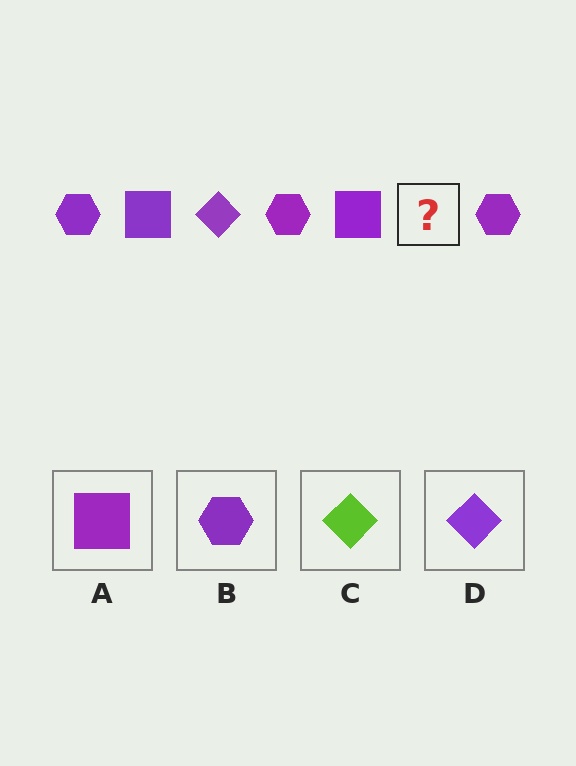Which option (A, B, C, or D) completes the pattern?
D.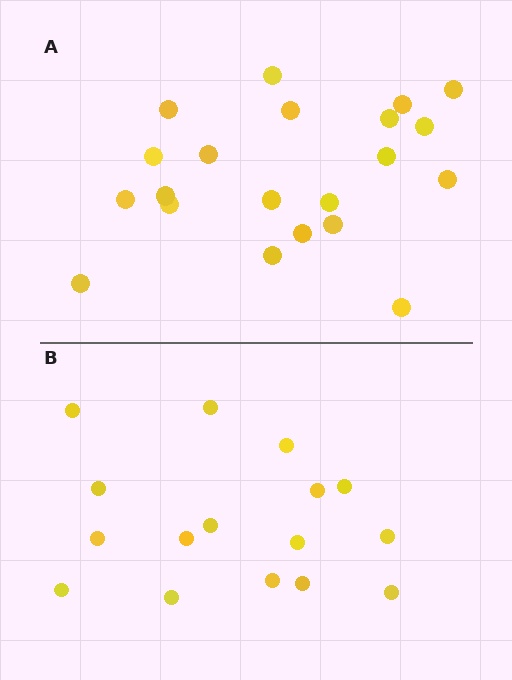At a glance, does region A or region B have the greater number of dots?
Region A (the top region) has more dots.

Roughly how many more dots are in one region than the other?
Region A has about 5 more dots than region B.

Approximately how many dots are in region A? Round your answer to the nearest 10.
About 20 dots. (The exact count is 21, which rounds to 20.)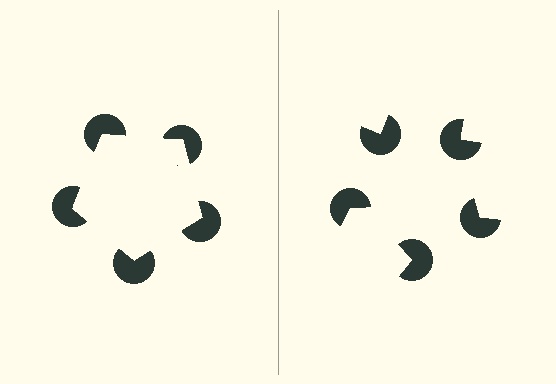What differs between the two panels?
The pac-man discs are positioned identically on both sides; only the wedge orientations differ. On the left they align to a pentagon; on the right they are misaligned.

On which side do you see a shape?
An illusory pentagon appears on the left side. On the right side the wedge cuts are rotated, so no coherent shape forms.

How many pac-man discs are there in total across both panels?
10 — 5 on each side.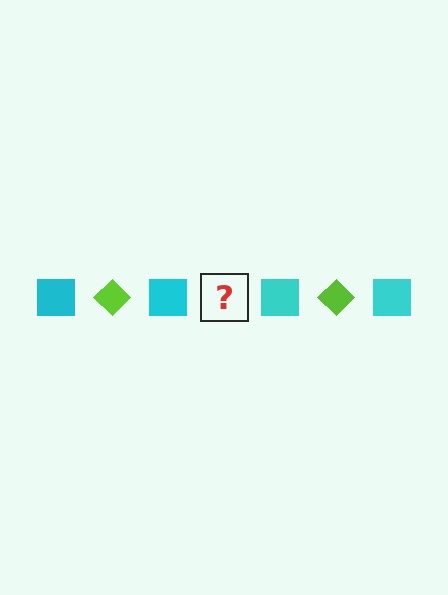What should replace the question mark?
The question mark should be replaced with a lime diamond.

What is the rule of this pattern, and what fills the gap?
The rule is that the pattern alternates between cyan square and lime diamond. The gap should be filled with a lime diamond.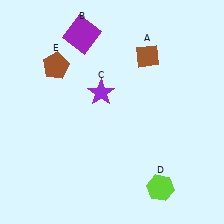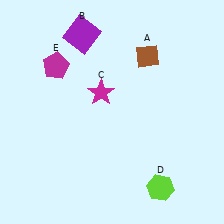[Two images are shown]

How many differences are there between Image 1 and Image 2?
There are 2 differences between the two images.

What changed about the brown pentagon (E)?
In Image 1, E is brown. In Image 2, it changed to magenta.